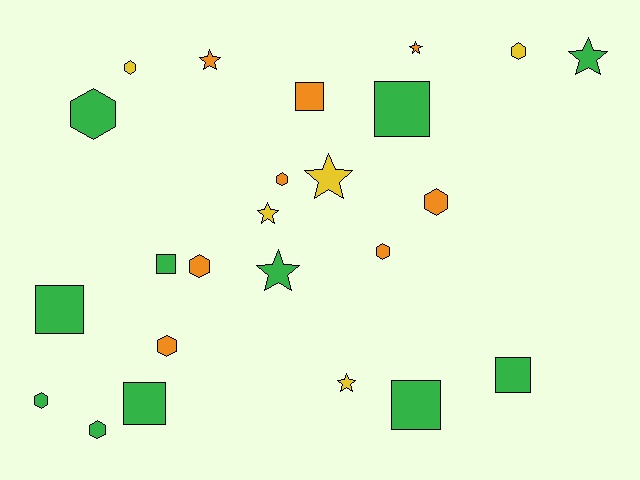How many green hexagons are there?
There are 3 green hexagons.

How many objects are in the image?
There are 24 objects.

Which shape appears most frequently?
Hexagon, with 10 objects.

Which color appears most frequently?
Green, with 11 objects.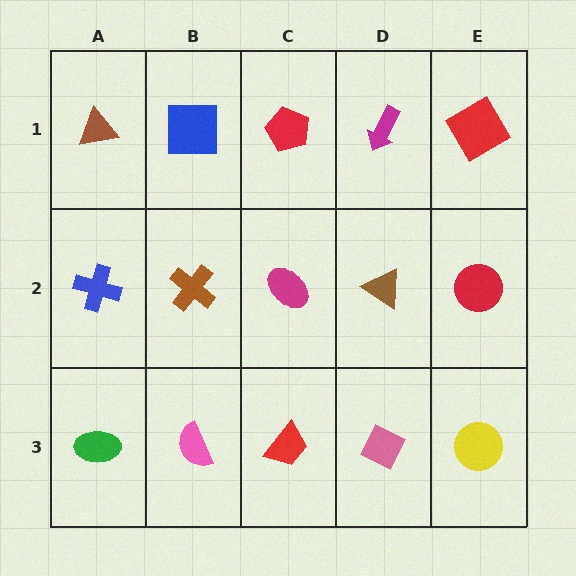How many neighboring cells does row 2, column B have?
4.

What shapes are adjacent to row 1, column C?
A magenta ellipse (row 2, column C), a blue square (row 1, column B), a magenta arrow (row 1, column D).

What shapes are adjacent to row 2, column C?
A red pentagon (row 1, column C), a red trapezoid (row 3, column C), a brown cross (row 2, column B), a brown triangle (row 2, column D).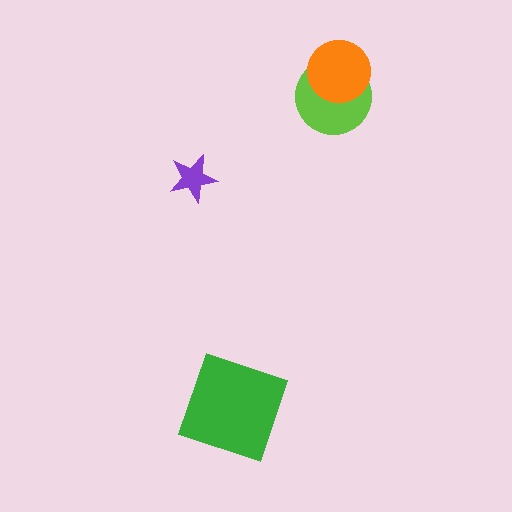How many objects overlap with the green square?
0 objects overlap with the green square.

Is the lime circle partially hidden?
Yes, it is partially covered by another shape.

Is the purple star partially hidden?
No, no other shape covers it.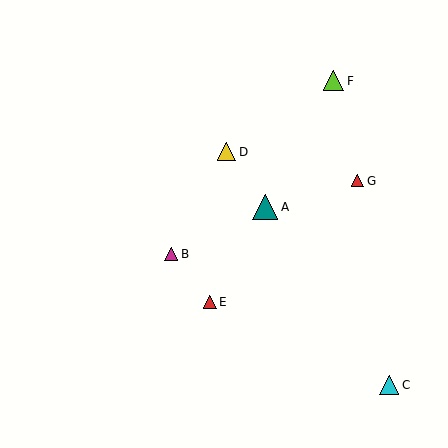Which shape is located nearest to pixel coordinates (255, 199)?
The teal triangle (labeled A) at (265, 207) is nearest to that location.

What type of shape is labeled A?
Shape A is a teal triangle.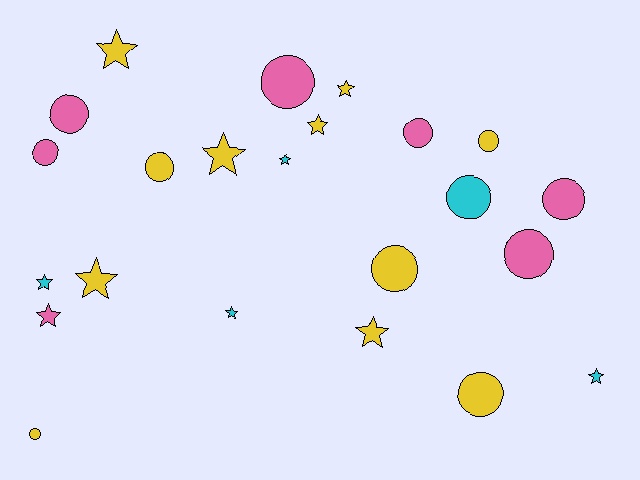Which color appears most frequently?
Yellow, with 11 objects.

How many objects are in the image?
There are 23 objects.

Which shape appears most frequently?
Circle, with 12 objects.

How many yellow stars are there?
There are 6 yellow stars.